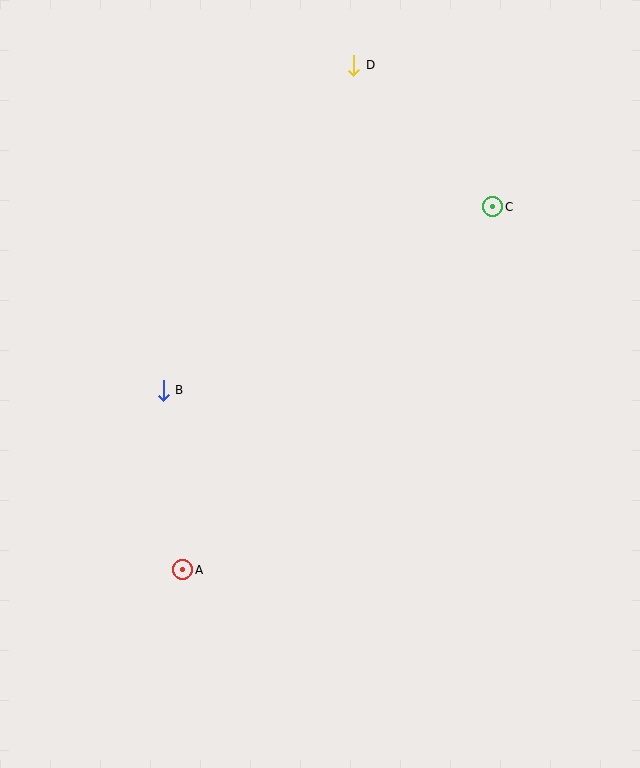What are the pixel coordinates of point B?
Point B is at (163, 390).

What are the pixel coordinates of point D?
Point D is at (354, 65).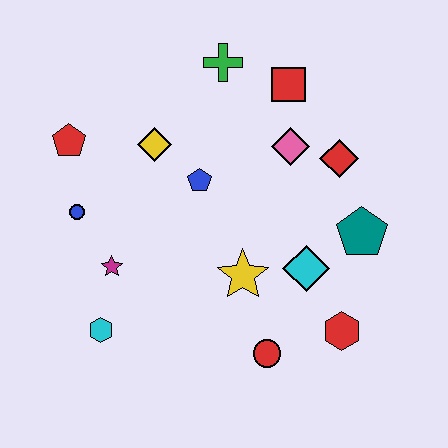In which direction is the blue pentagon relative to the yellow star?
The blue pentagon is above the yellow star.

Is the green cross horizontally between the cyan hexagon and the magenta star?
No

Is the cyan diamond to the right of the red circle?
Yes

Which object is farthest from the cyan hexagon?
The red square is farthest from the cyan hexagon.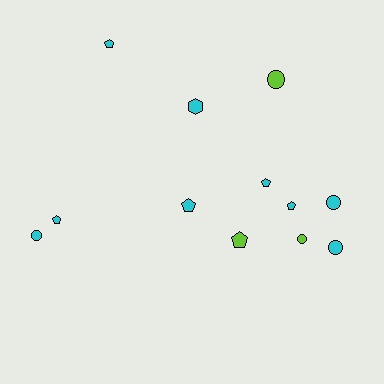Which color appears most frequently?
Cyan, with 9 objects.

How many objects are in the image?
There are 12 objects.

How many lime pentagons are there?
There is 1 lime pentagon.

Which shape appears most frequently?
Pentagon, with 6 objects.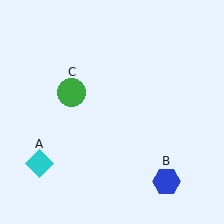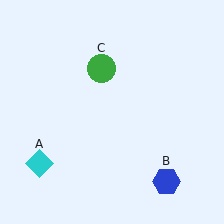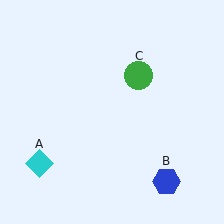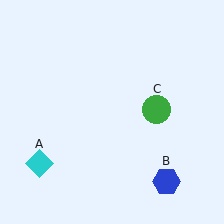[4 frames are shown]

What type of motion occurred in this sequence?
The green circle (object C) rotated clockwise around the center of the scene.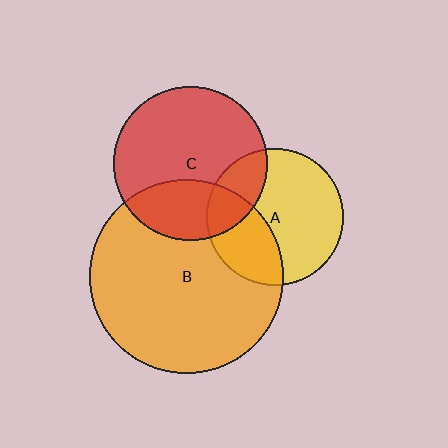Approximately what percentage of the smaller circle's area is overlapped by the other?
Approximately 35%.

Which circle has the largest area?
Circle B (orange).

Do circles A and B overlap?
Yes.